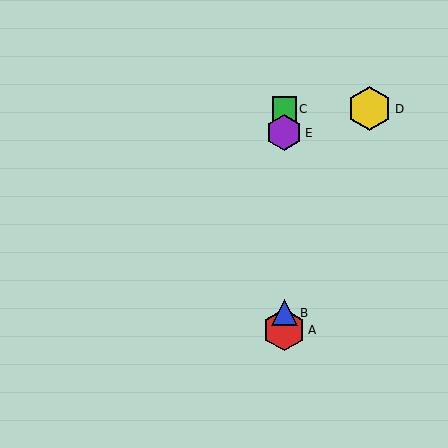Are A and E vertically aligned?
Yes, both are at x≈284.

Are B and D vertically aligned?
No, B is at x≈284 and D is at x≈370.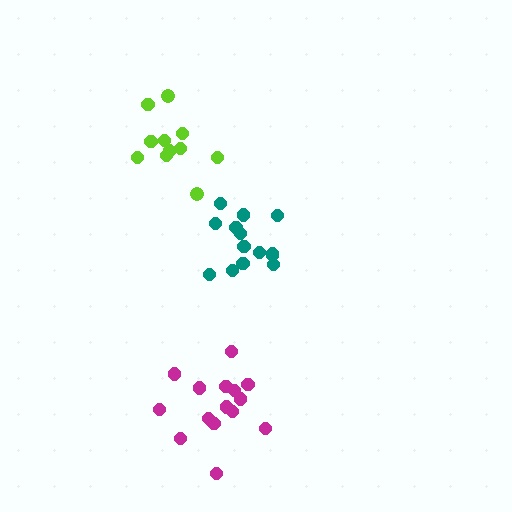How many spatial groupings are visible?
There are 3 spatial groupings.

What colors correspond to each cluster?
The clusters are colored: lime, teal, magenta.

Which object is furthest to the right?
The teal cluster is rightmost.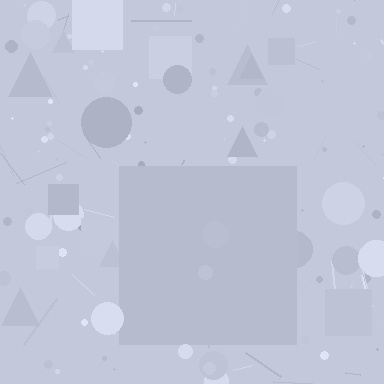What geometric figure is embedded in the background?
A square is embedded in the background.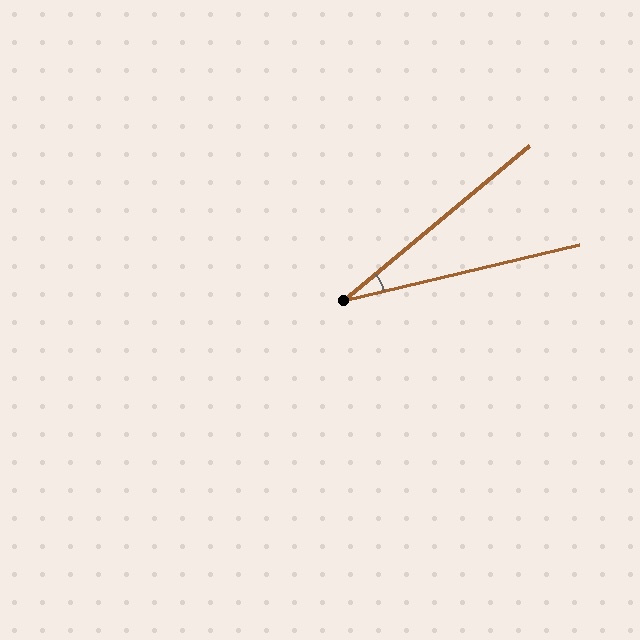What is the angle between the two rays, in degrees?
Approximately 27 degrees.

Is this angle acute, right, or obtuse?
It is acute.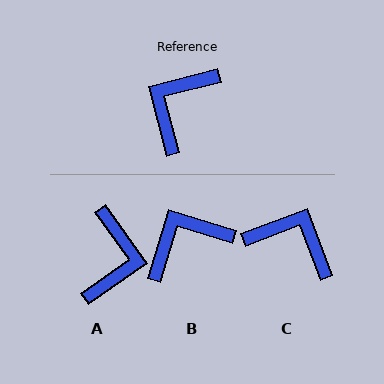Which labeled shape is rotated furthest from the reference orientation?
A, about 159 degrees away.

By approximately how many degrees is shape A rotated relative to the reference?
Approximately 159 degrees clockwise.